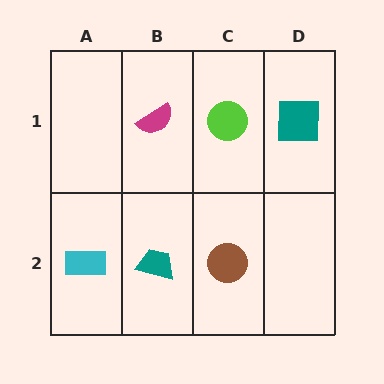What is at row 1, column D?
A teal square.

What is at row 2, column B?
A teal trapezoid.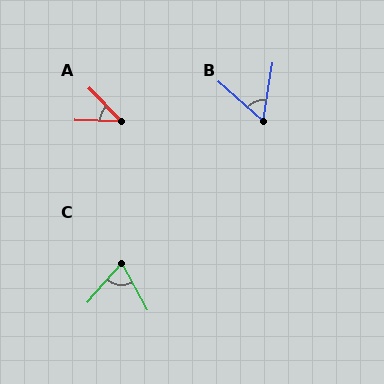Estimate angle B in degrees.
Approximately 58 degrees.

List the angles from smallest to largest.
A (45°), B (58°), C (71°).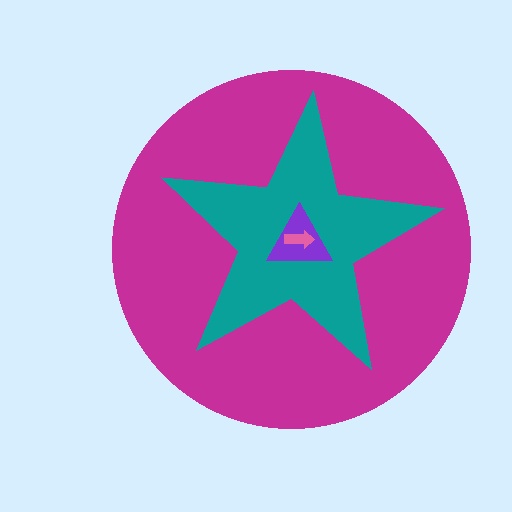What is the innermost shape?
The pink arrow.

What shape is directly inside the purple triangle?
The pink arrow.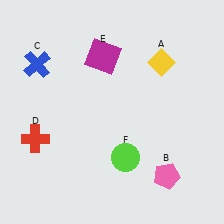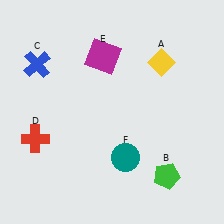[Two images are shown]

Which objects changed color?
B changed from pink to green. F changed from lime to teal.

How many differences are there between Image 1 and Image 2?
There are 2 differences between the two images.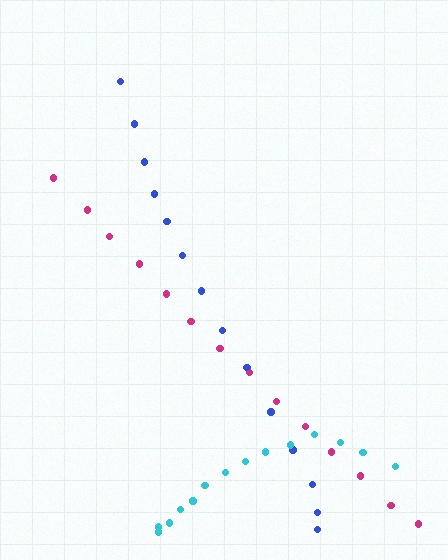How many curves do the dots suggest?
There are 3 distinct paths.